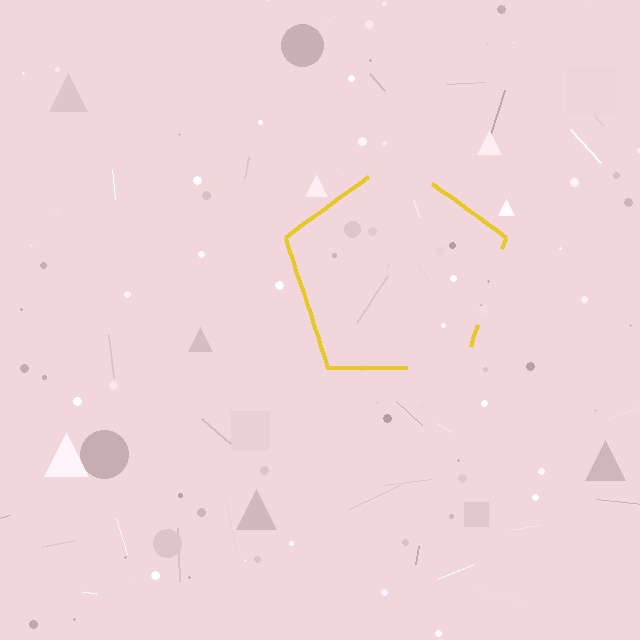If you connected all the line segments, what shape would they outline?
They would outline a pentagon.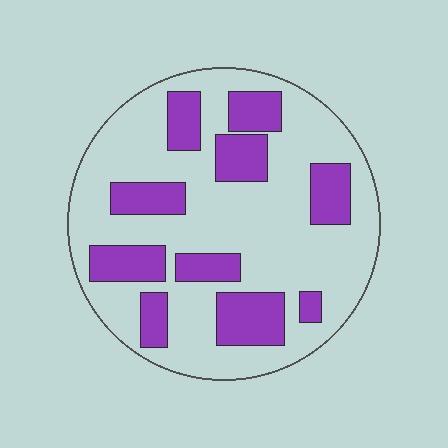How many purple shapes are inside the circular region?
10.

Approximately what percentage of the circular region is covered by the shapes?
Approximately 30%.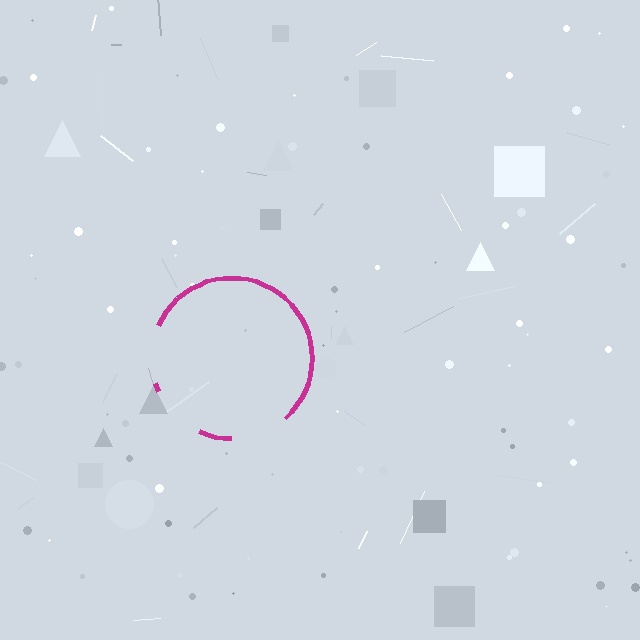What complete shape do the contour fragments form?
The contour fragments form a circle.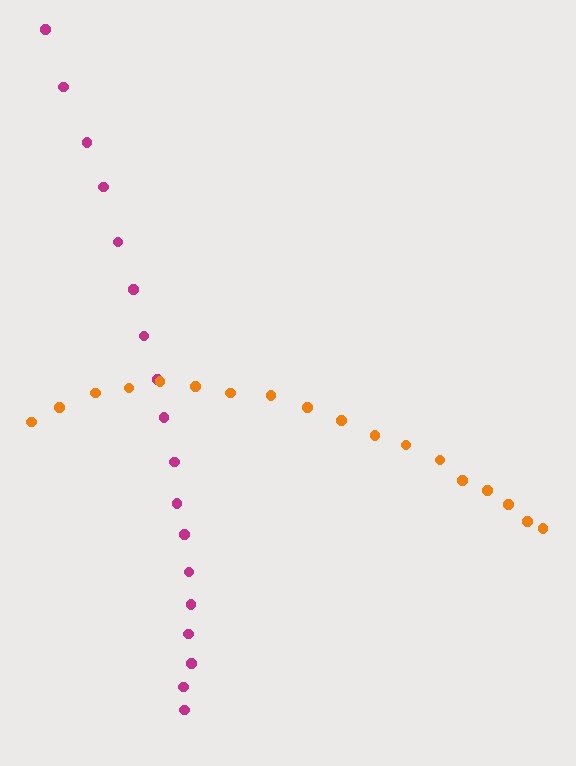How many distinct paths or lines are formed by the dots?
There are 2 distinct paths.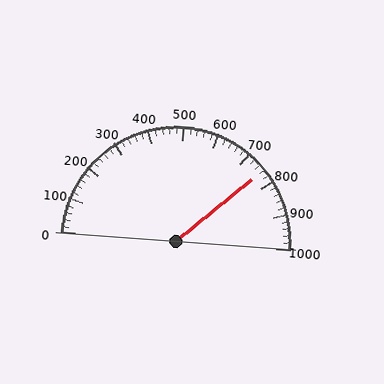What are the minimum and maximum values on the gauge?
The gauge ranges from 0 to 1000.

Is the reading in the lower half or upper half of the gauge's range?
The reading is in the upper half of the range (0 to 1000).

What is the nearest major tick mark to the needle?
The nearest major tick mark is 800.